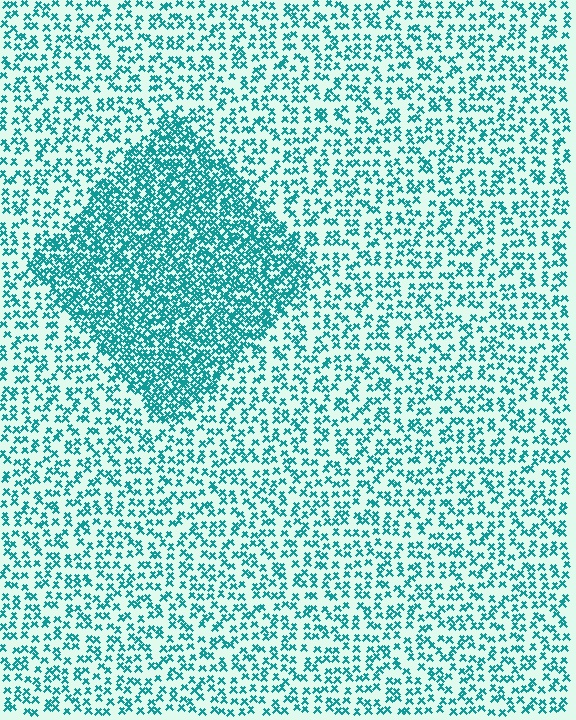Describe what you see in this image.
The image contains small teal elements arranged at two different densities. A diamond-shaped region is visible where the elements are more densely packed than the surrounding area.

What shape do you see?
I see a diamond.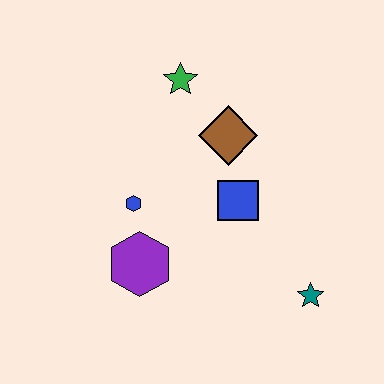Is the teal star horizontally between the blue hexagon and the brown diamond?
No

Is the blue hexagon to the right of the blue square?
No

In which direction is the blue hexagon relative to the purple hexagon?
The blue hexagon is above the purple hexagon.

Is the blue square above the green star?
No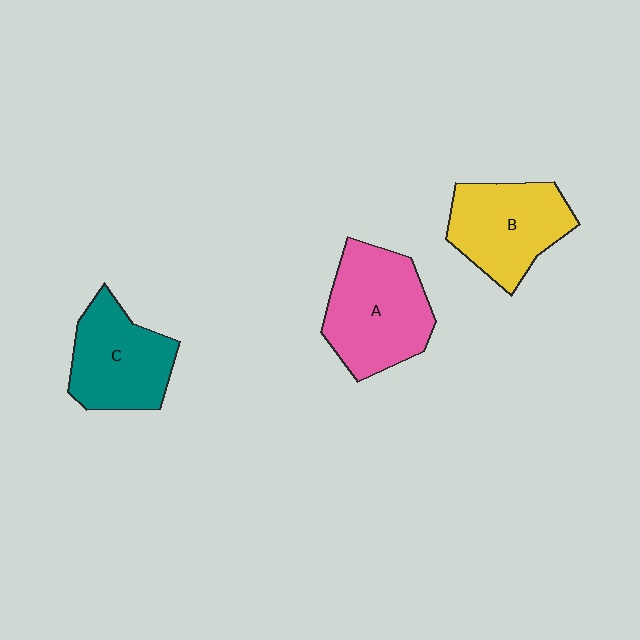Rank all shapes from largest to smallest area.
From largest to smallest: A (pink), B (yellow), C (teal).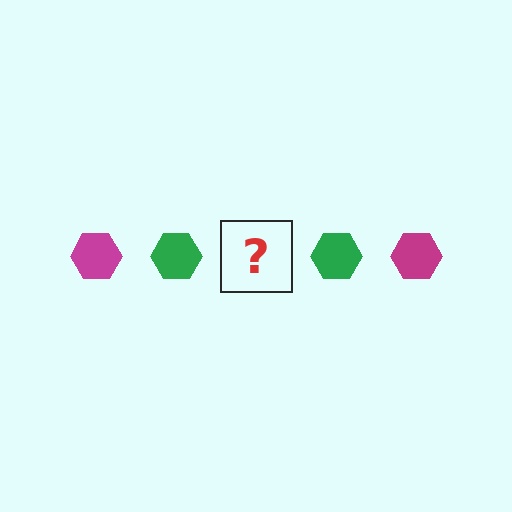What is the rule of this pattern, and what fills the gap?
The rule is that the pattern cycles through magenta, green hexagons. The gap should be filled with a magenta hexagon.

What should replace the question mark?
The question mark should be replaced with a magenta hexagon.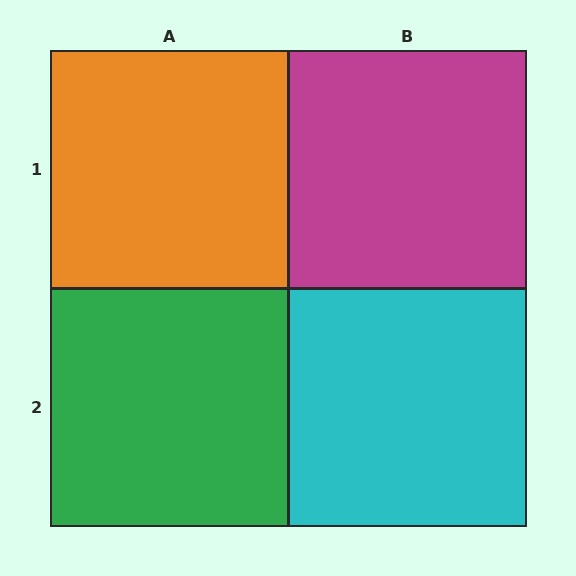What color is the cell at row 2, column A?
Green.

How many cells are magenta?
1 cell is magenta.